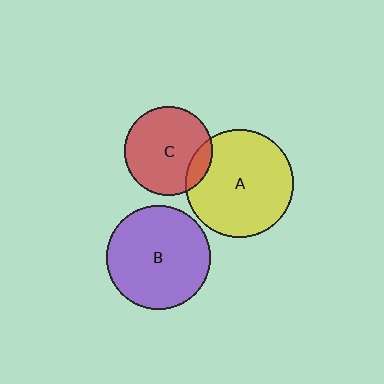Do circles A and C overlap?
Yes.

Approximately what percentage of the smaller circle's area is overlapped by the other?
Approximately 15%.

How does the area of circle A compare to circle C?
Approximately 1.5 times.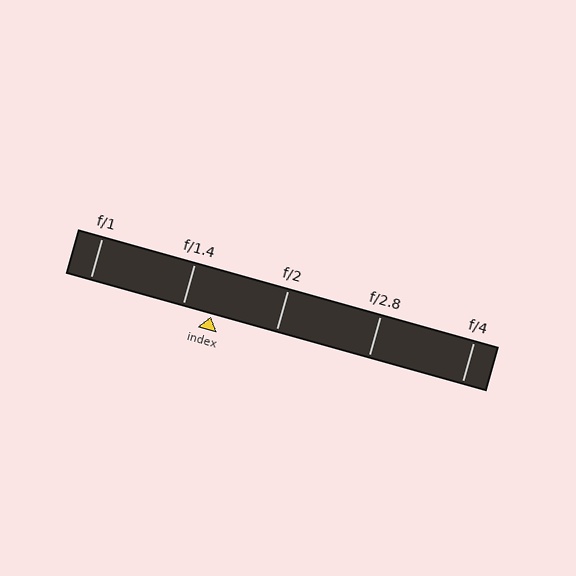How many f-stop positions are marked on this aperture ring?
There are 5 f-stop positions marked.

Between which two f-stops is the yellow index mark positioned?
The index mark is between f/1.4 and f/2.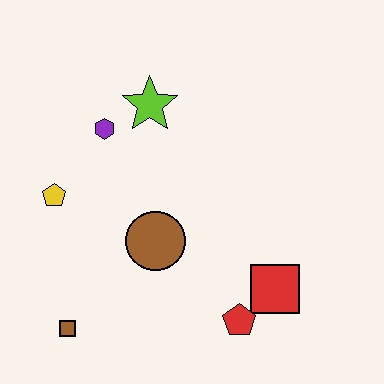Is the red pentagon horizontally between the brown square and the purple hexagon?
No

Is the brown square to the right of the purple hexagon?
No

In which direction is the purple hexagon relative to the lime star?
The purple hexagon is to the left of the lime star.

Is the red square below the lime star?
Yes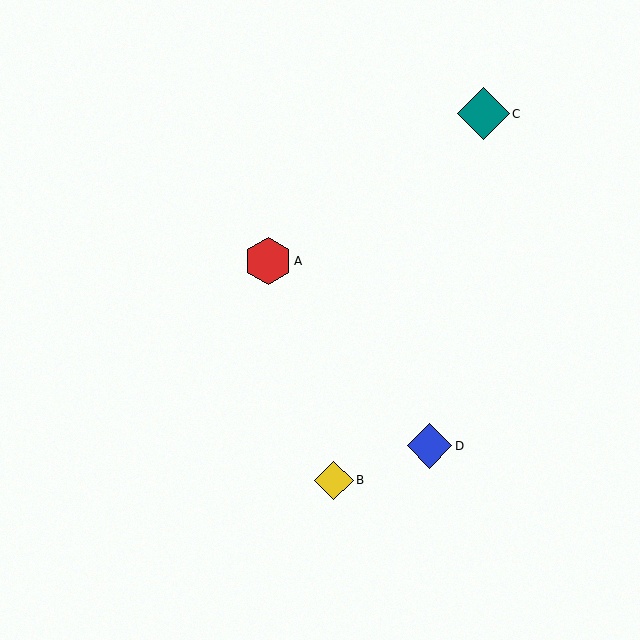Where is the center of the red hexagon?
The center of the red hexagon is at (268, 261).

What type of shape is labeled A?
Shape A is a red hexagon.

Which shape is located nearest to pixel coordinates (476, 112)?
The teal diamond (labeled C) at (484, 114) is nearest to that location.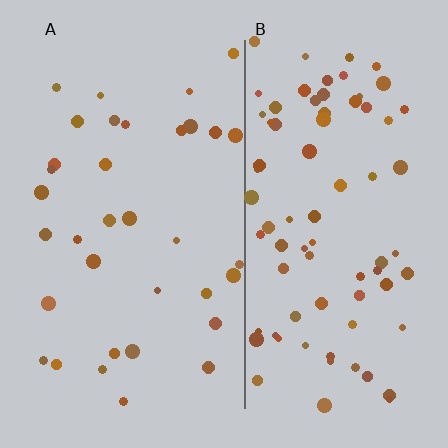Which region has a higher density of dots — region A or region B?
B (the right).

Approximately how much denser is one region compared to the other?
Approximately 2.3× — region B over region A.